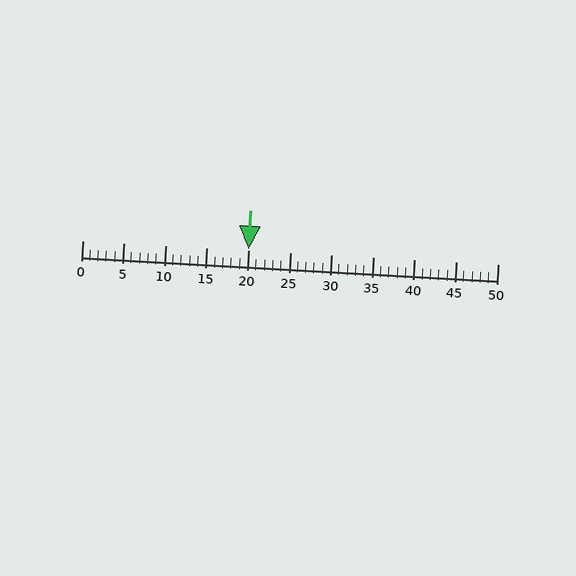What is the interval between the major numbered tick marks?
The major tick marks are spaced 5 units apart.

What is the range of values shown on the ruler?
The ruler shows values from 0 to 50.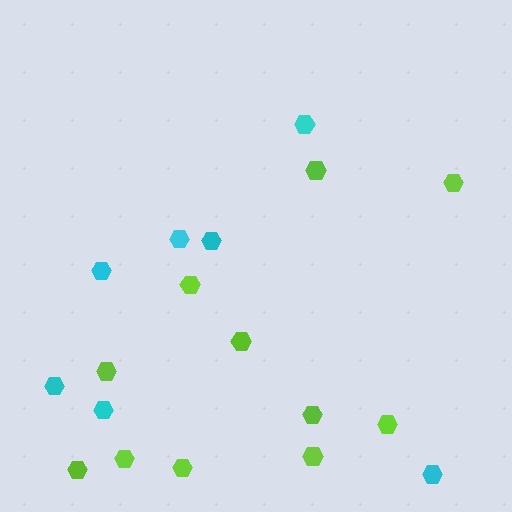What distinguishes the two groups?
There are 2 groups: one group of lime hexagons (11) and one group of cyan hexagons (7).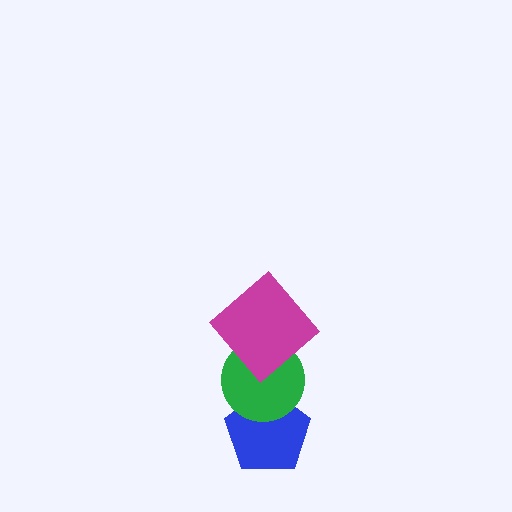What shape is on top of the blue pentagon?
The green circle is on top of the blue pentagon.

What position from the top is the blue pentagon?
The blue pentagon is 3rd from the top.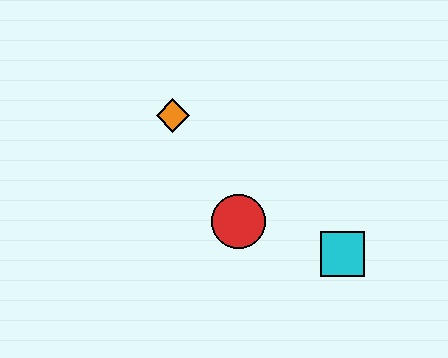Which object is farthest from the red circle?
The orange diamond is farthest from the red circle.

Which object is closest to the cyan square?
The red circle is closest to the cyan square.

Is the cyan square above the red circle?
No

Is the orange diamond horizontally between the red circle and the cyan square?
No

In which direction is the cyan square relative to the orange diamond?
The cyan square is to the right of the orange diamond.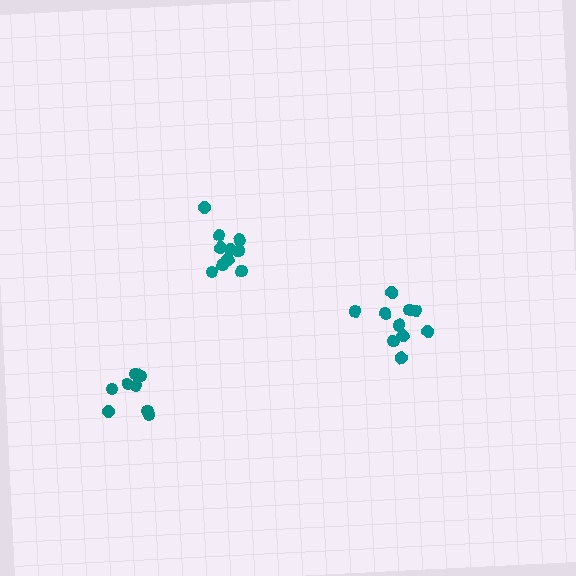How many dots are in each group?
Group 1: 8 dots, Group 2: 10 dots, Group 3: 10 dots (28 total).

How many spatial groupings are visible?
There are 3 spatial groupings.